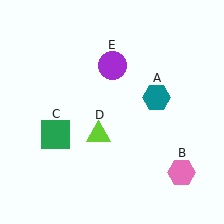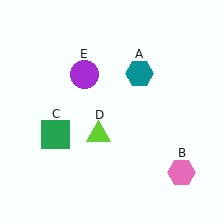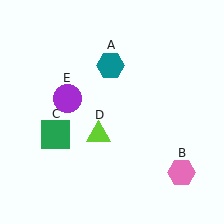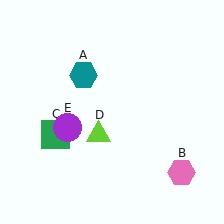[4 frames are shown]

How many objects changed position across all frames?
2 objects changed position: teal hexagon (object A), purple circle (object E).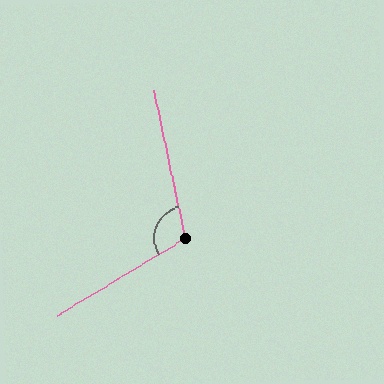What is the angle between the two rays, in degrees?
Approximately 110 degrees.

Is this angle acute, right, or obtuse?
It is obtuse.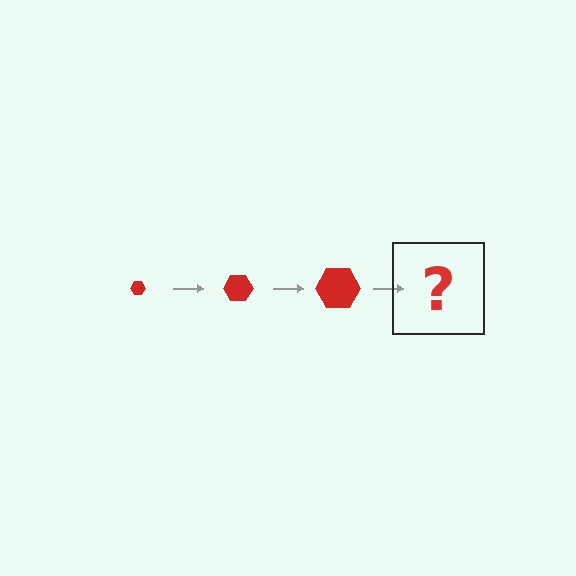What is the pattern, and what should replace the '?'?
The pattern is that the hexagon gets progressively larger each step. The '?' should be a red hexagon, larger than the previous one.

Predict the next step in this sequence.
The next step is a red hexagon, larger than the previous one.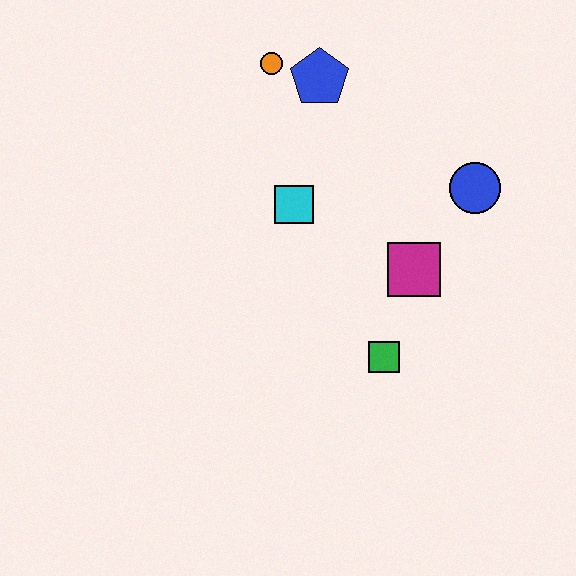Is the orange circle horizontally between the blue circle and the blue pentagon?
No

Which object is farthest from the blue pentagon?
The green square is farthest from the blue pentagon.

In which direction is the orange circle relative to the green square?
The orange circle is above the green square.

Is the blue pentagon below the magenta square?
No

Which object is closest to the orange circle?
The blue pentagon is closest to the orange circle.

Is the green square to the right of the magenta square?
No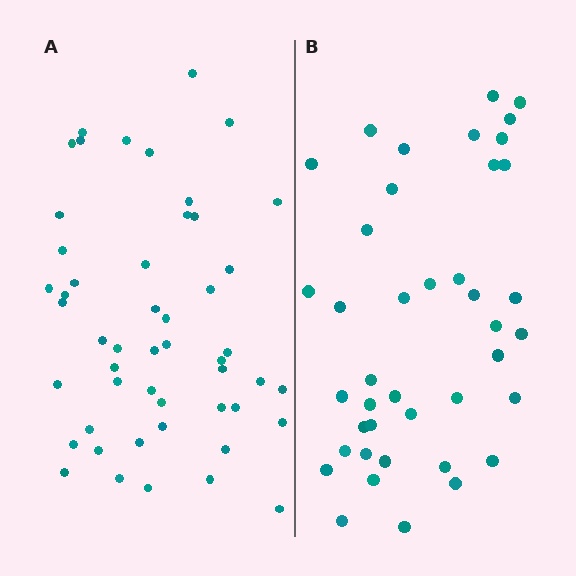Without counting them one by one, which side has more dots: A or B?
Region A (the left region) has more dots.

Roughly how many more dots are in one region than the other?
Region A has roughly 8 or so more dots than region B.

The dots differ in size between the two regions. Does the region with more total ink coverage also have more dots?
No. Region B has more total ink coverage because its dots are larger, but region A actually contains more individual dots. Total area can be misleading — the number of items is what matters here.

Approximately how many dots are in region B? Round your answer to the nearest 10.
About 40 dots. (The exact count is 41, which rounds to 40.)